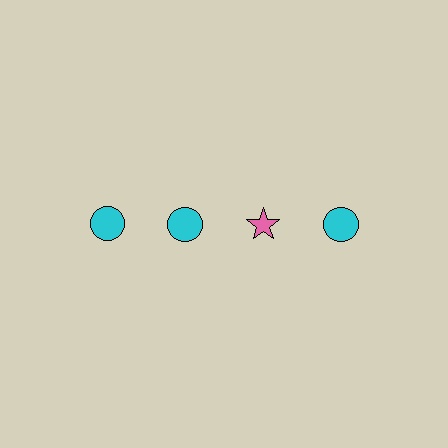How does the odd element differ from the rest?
It differs in both color (pink instead of cyan) and shape (star instead of circle).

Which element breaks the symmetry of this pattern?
The pink star in the top row, center column breaks the symmetry. All other shapes are cyan circles.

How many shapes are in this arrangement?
There are 4 shapes arranged in a grid pattern.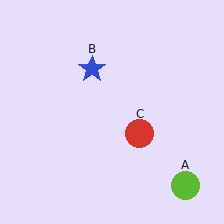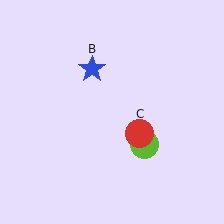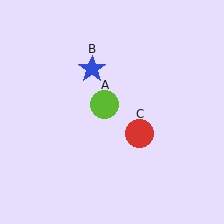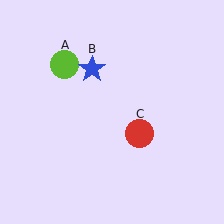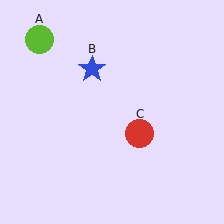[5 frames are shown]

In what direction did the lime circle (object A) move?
The lime circle (object A) moved up and to the left.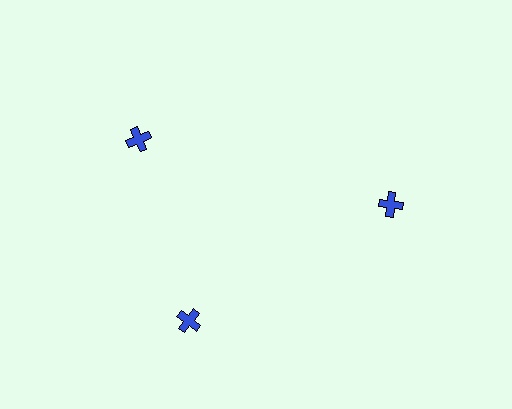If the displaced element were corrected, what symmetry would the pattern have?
It would have 3-fold rotational symmetry — the pattern would map onto itself every 120 degrees.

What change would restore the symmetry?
The symmetry would be restored by rotating it back into even spacing with its neighbors so that all 3 crosses sit at equal angles and equal distance from the center.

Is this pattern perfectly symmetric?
No. The 3 blue crosses are arranged in a ring, but one element near the 11 o'clock position is rotated out of alignment along the ring, breaking the 3-fold rotational symmetry.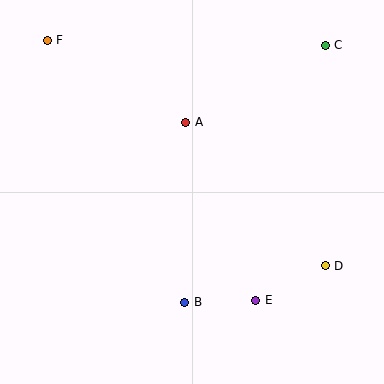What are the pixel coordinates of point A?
Point A is at (186, 122).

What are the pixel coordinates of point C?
Point C is at (325, 45).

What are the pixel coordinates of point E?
Point E is at (256, 300).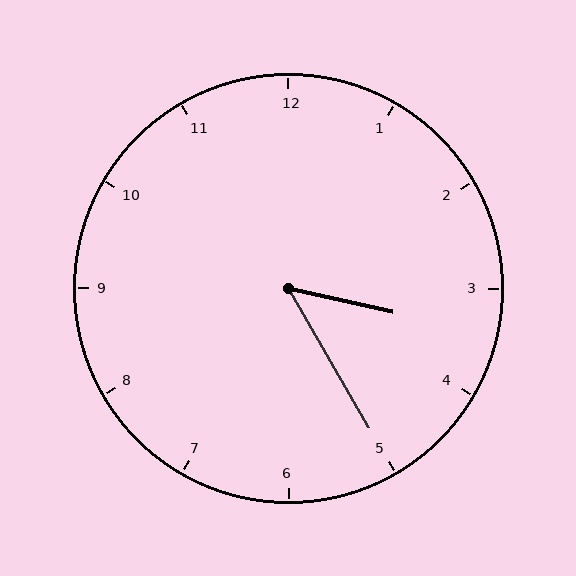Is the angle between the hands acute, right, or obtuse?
It is acute.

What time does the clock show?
3:25.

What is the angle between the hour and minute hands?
Approximately 48 degrees.